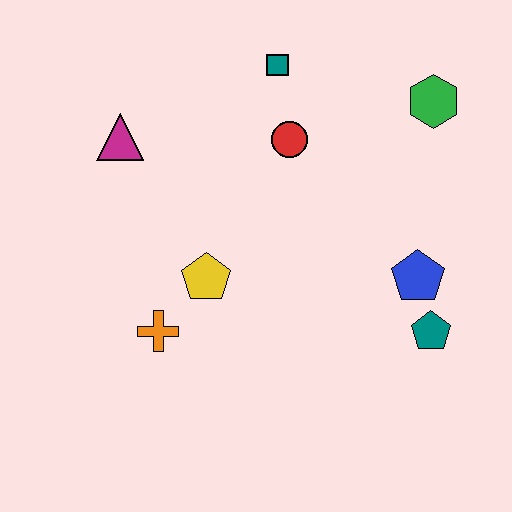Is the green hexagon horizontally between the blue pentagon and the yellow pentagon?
No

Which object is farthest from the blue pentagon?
The magenta triangle is farthest from the blue pentagon.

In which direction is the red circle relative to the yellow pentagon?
The red circle is above the yellow pentagon.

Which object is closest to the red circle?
The teal square is closest to the red circle.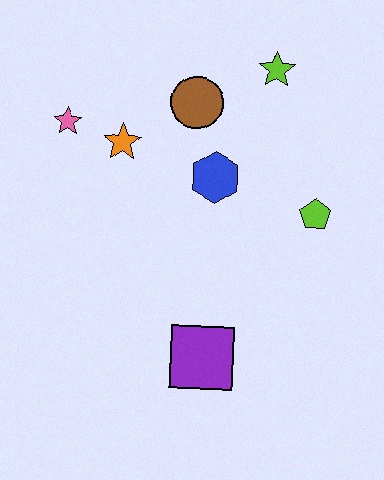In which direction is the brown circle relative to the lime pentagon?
The brown circle is to the left of the lime pentagon.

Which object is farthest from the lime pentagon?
The pink star is farthest from the lime pentagon.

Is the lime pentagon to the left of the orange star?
No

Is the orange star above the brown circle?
No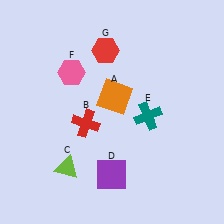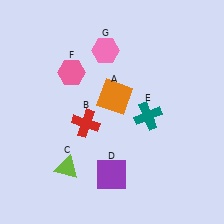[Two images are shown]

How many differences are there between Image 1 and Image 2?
There is 1 difference between the two images.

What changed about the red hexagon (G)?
In Image 1, G is red. In Image 2, it changed to pink.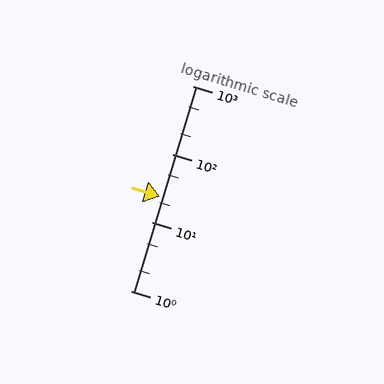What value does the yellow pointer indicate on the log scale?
The pointer indicates approximately 24.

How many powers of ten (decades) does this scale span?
The scale spans 3 decades, from 1 to 1000.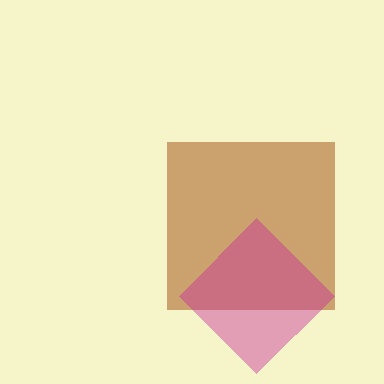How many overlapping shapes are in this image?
There are 2 overlapping shapes in the image.